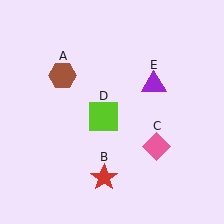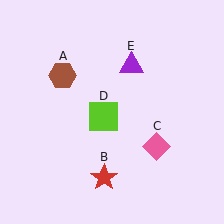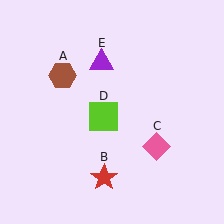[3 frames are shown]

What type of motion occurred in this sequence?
The purple triangle (object E) rotated counterclockwise around the center of the scene.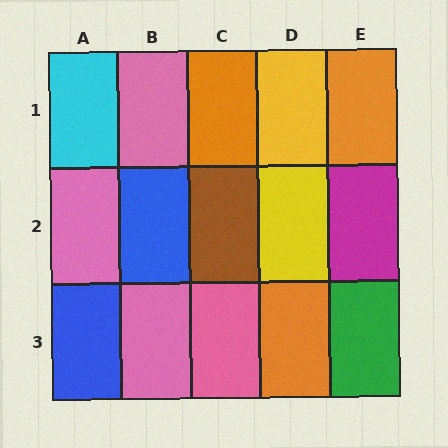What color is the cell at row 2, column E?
Magenta.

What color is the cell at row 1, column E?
Orange.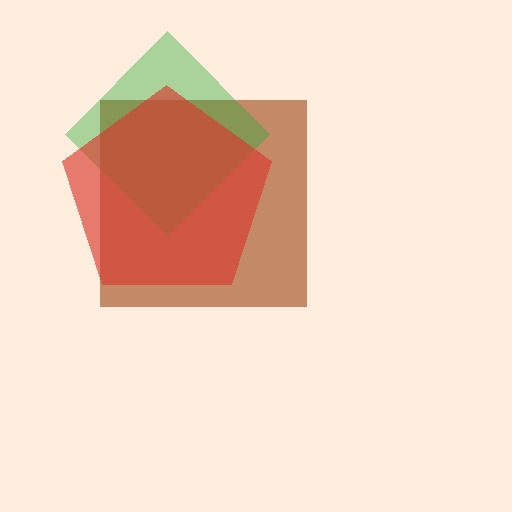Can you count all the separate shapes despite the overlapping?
Yes, there are 3 separate shapes.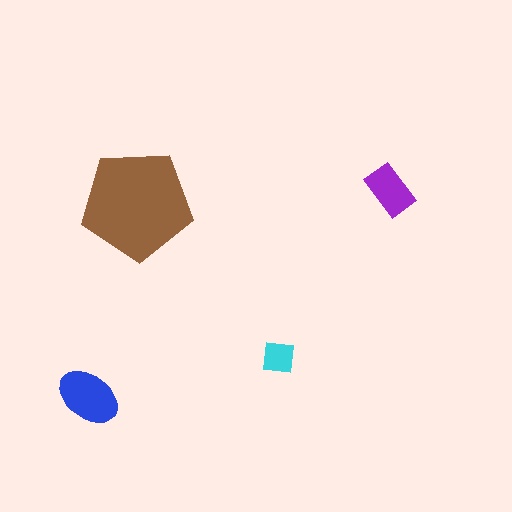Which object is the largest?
The brown pentagon.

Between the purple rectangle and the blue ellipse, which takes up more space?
The blue ellipse.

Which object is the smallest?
The cyan square.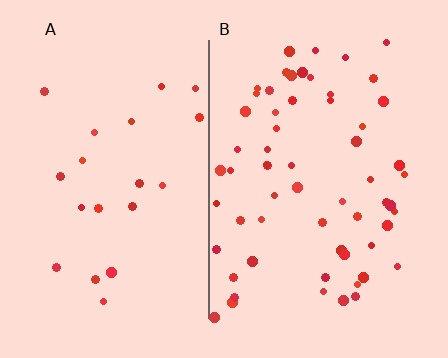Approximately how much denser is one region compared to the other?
Approximately 2.9× — region B over region A.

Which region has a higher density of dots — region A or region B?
B (the right).